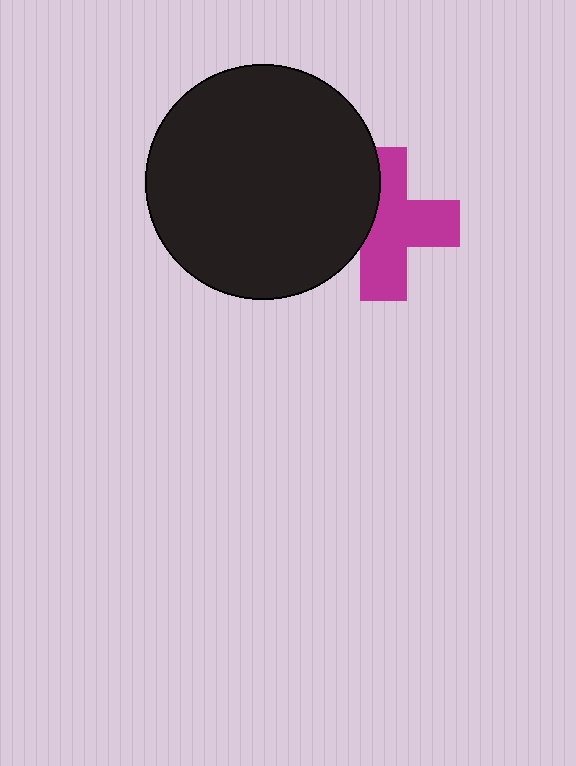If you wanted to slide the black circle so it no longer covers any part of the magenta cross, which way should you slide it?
Slide it left — that is the most direct way to separate the two shapes.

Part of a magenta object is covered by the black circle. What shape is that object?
It is a cross.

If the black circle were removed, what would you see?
You would see the complete magenta cross.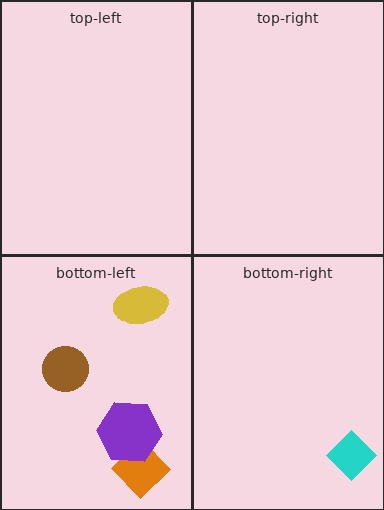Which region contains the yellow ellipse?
The bottom-left region.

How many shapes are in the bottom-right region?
1.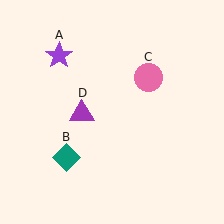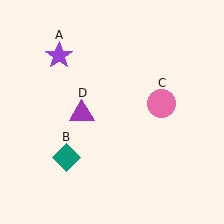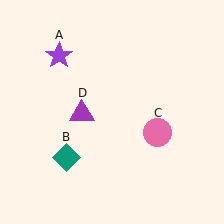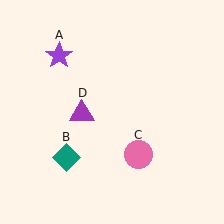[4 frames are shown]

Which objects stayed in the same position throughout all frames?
Purple star (object A) and teal diamond (object B) and purple triangle (object D) remained stationary.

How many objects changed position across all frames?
1 object changed position: pink circle (object C).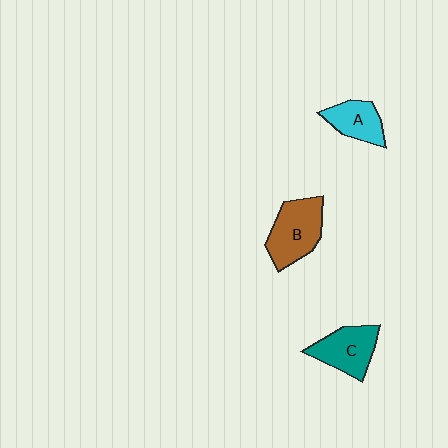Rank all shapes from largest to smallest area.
From largest to smallest: B (brown), C (teal), A (cyan).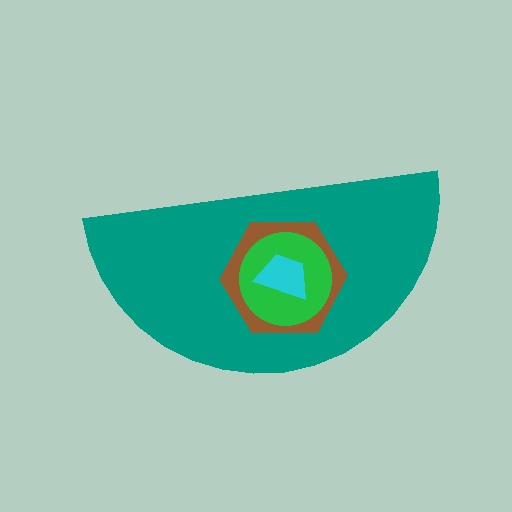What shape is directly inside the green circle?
The cyan trapezoid.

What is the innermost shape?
The cyan trapezoid.